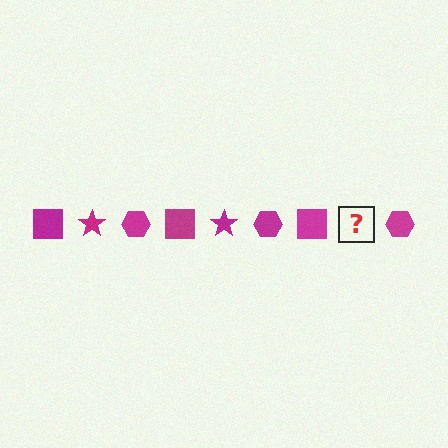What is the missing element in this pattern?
The missing element is a magenta star.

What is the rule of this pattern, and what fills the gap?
The rule is that the pattern cycles through square, star, hexagon shapes in magenta. The gap should be filled with a magenta star.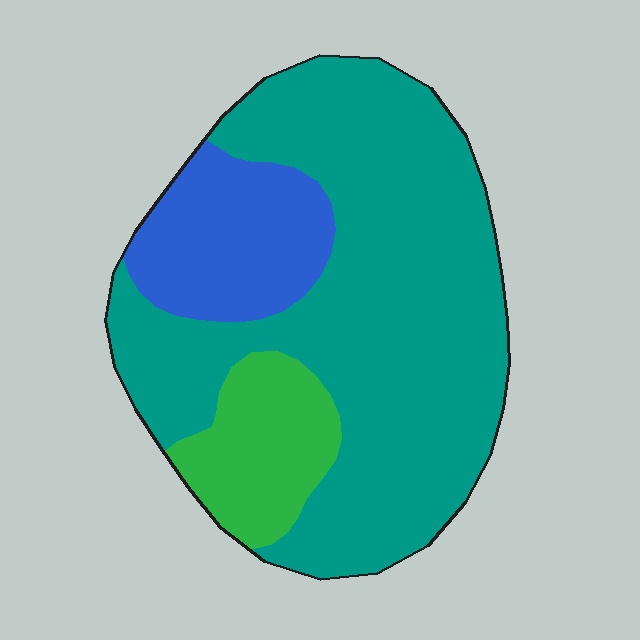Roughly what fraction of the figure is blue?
Blue takes up about one sixth (1/6) of the figure.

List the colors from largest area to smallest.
From largest to smallest: teal, blue, green.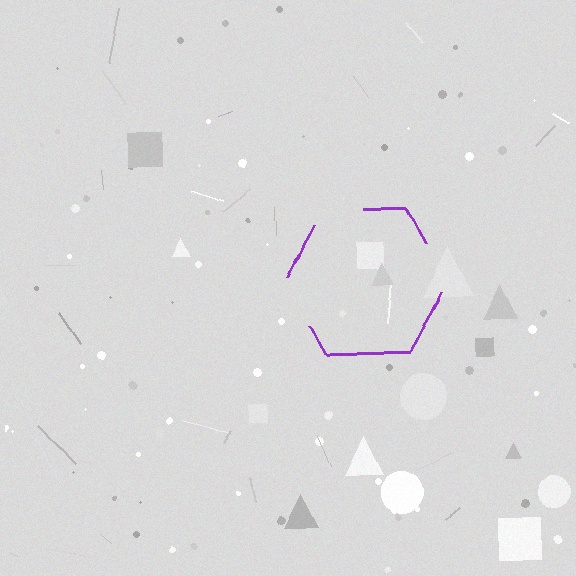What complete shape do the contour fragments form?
The contour fragments form a hexagon.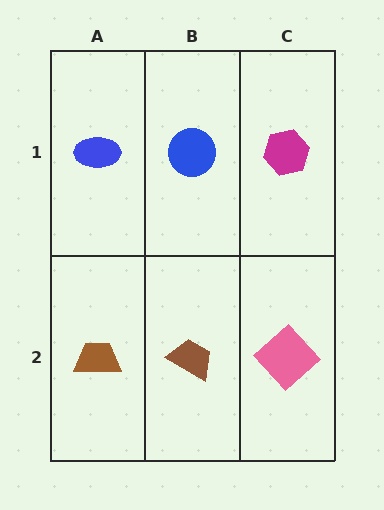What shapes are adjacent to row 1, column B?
A brown trapezoid (row 2, column B), a blue ellipse (row 1, column A), a magenta hexagon (row 1, column C).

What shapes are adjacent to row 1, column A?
A brown trapezoid (row 2, column A), a blue circle (row 1, column B).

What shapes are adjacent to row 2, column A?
A blue ellipse (row 1, column A), a brown trapezoid (row 2, column B).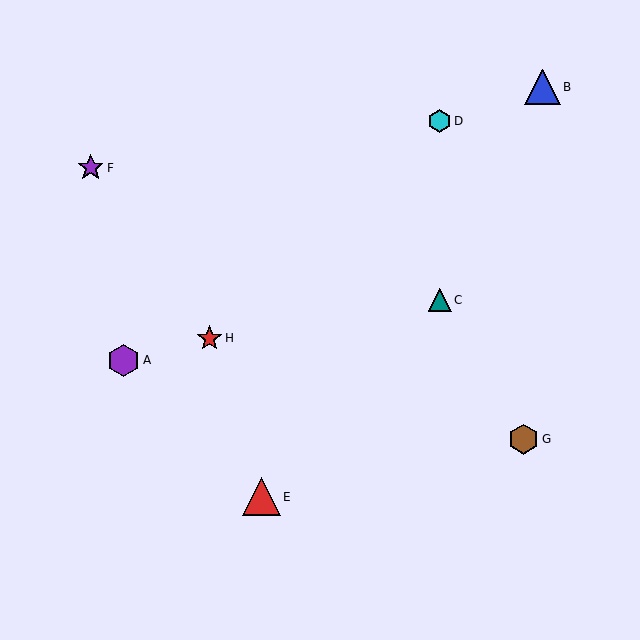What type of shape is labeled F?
Shape F is a purple star.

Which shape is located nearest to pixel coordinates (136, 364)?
The purple hexagon (labeled A) at (124, 360) is nearest to that location.